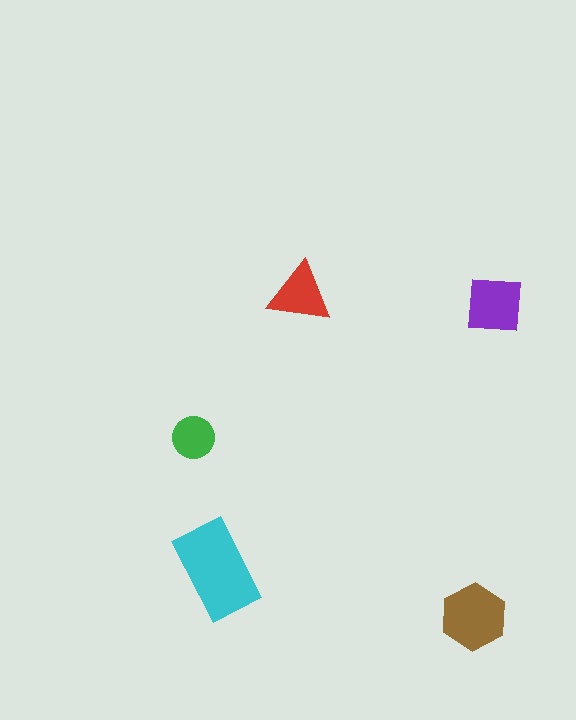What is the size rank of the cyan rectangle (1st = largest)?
1st.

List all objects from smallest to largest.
The green circle, the red triangle, the purple square, the brown hexagon, the cyan rectangle.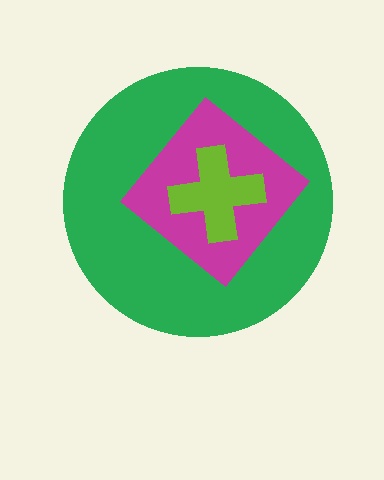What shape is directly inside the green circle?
The magenta diamond.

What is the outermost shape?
The green circle.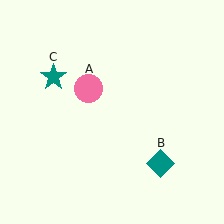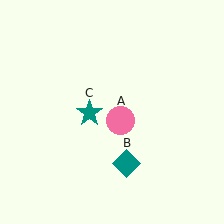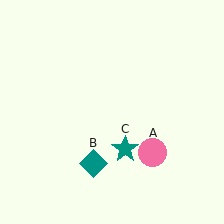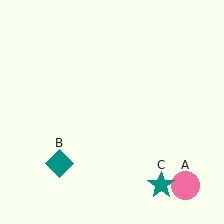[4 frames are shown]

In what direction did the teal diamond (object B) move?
The teal diamond (object B) moved left.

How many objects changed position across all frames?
3 objects changed position: pink circle (object A), teal diamond (object B), teal star (object C).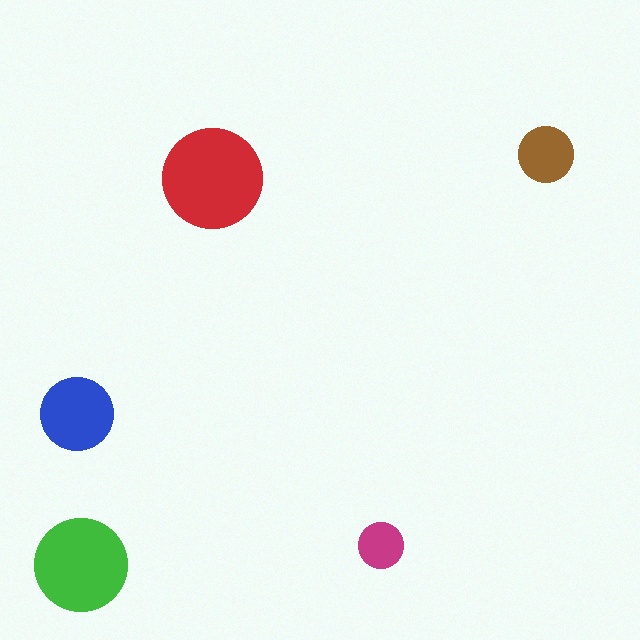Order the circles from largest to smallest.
the red one, the green one, the blue one, the brown one, the magenta one.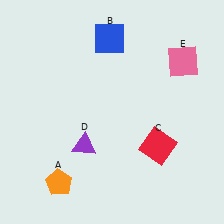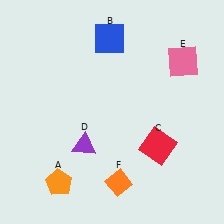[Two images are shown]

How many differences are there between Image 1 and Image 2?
There is 1 difference between the two images.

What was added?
An orange diamond (F) was added in Image 2.